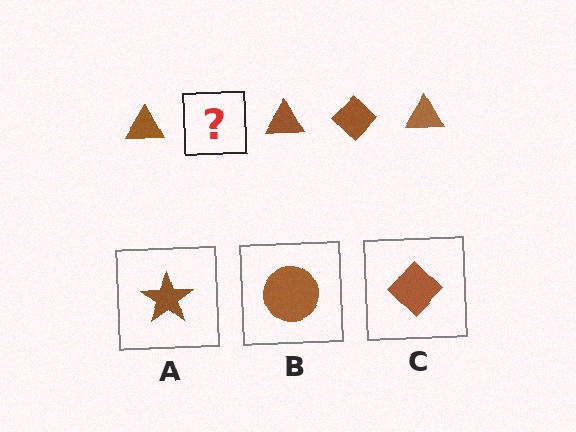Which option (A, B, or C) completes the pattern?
C.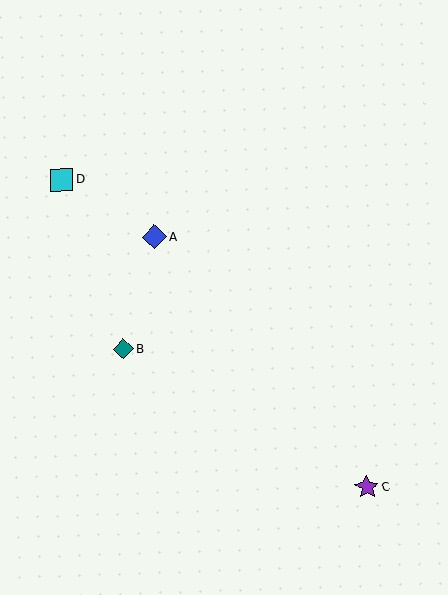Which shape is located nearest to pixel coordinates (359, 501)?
The purple star (labeled C) at (367, 488) is nearest to that location.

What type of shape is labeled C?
Shape C is a purple star.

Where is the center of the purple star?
The center of the purple star is at (367, 488).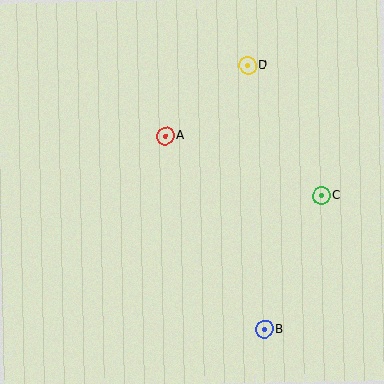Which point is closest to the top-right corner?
Point D is closest to the top-right corner.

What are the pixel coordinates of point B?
Point B is at (264, 329).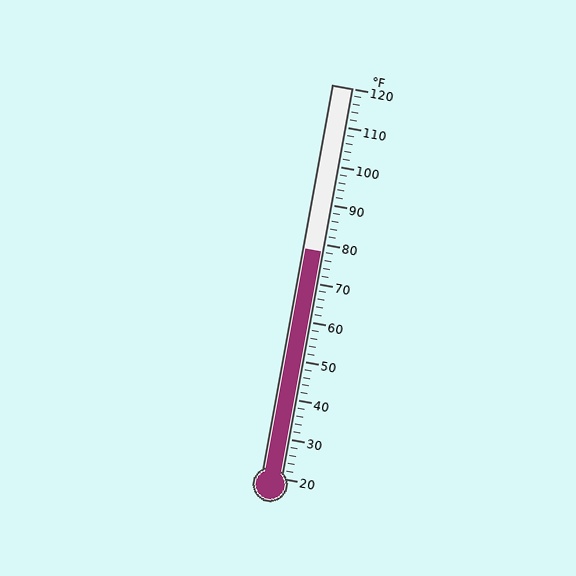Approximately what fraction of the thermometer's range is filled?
The thermometer is filled to approximately 60% of its range.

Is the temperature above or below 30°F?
The temperature is above 30°F.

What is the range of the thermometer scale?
The thermometer scale ranges from 20°F to 120°F.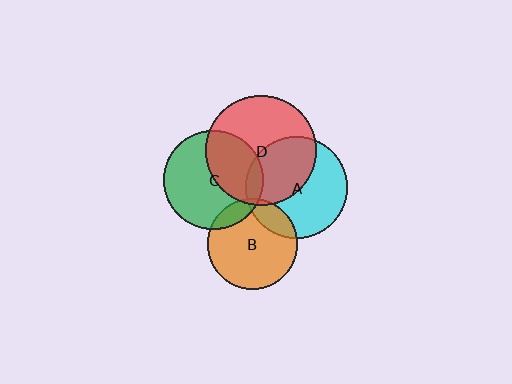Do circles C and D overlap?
Yes.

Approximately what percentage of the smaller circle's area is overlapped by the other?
Approximately 40%.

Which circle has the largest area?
Circle D (red).